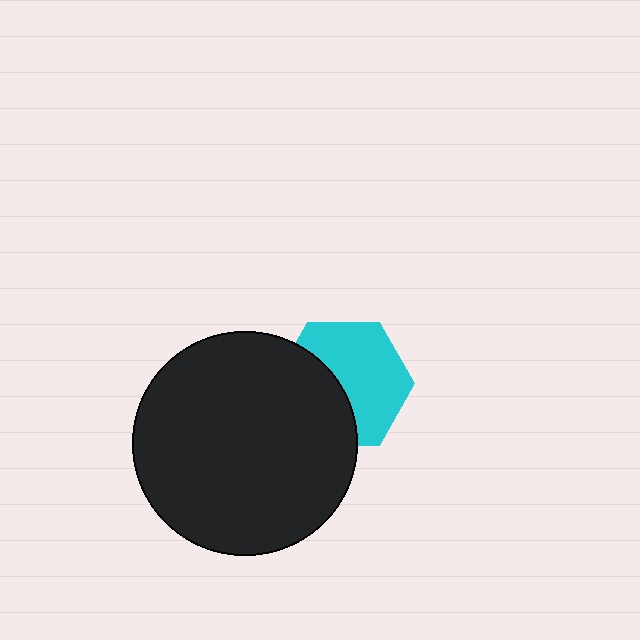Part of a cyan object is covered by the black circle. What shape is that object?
It is a hexagon.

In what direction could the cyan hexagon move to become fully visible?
The cyan hexagon could move right. That would shift it out from behind the black circle entirely.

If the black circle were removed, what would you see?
You would see the complete cyan hexagon.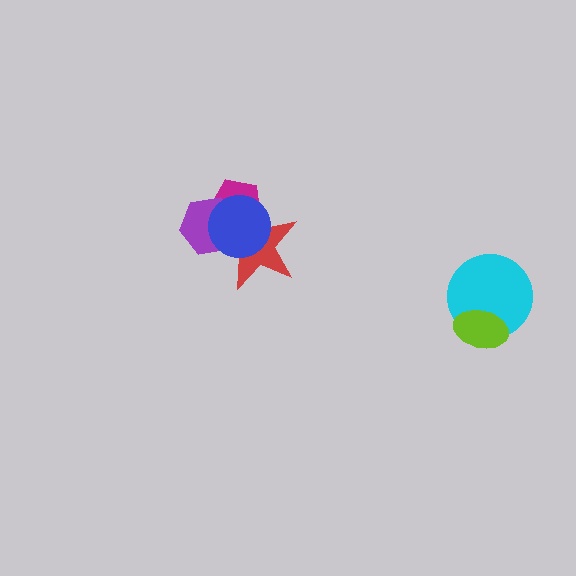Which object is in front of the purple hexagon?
The blue circle is in front of the purple hexagon.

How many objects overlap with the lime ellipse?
1 object overlaps with the lime ellipse.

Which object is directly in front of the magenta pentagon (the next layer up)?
The red star is directly in front of the magenta pentagon.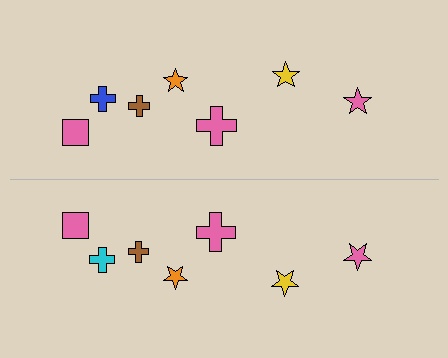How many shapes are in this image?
There are 14 shapes in this image.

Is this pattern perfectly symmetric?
No, the pattern is not perfectly symmetric. The cyan cross on the bottom side breaks the symmetry — its mirror counterpart is blue.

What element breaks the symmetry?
The cyan cross on the bottom side breaks the symmetry — its mirror counterpart is blue.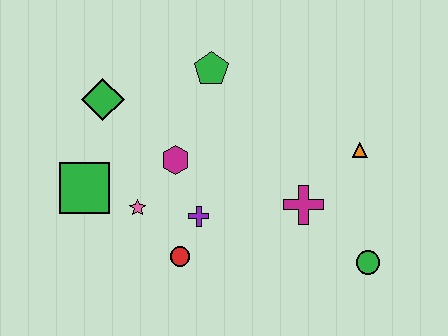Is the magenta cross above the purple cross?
Yes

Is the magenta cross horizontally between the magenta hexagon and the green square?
No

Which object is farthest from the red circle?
The orange triangle is farthest from the red circle.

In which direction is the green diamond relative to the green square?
The green diamond is above the green square.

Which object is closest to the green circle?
The magenta cross is closest to the green circle.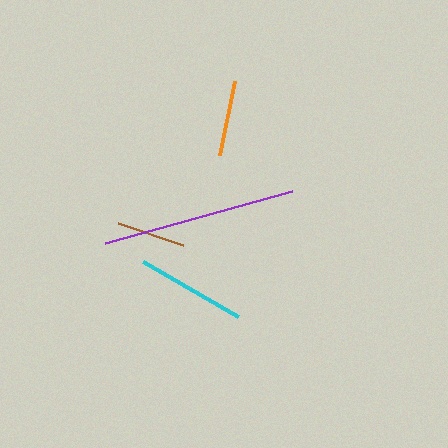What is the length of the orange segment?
The orange segment is approximately 76 pixels long.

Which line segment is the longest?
The purple line is the longest at approximately 194 pixels.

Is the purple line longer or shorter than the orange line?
The purple line is longer than the orange line.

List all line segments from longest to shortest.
From longest to shortest: purple, cyan, orange, brown.